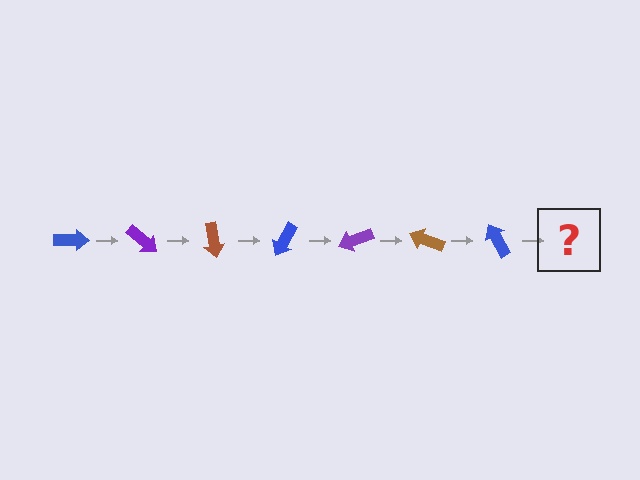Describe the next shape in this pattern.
It should be a purple arrow, rotated 280 degrees from the start.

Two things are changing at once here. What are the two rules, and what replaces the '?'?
The two rules are that it rotates 40 degrees each step and the color cycles through blue, purple, and brown. The '?' should be a purple arrow, rotated 280 degrees from the start.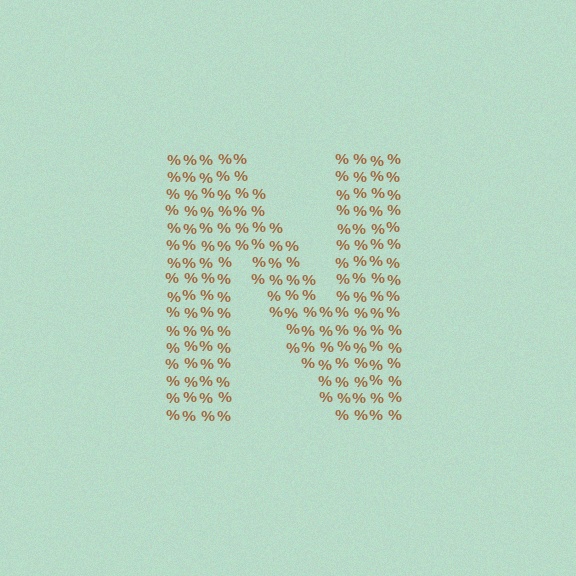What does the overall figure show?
The overall figure shows the letter N.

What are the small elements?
The small elements are percent signs.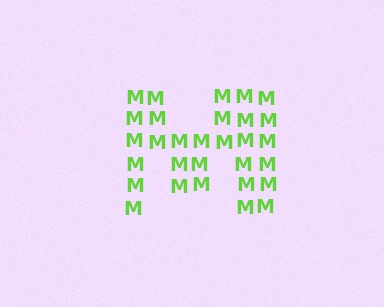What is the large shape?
The large shape is the letter M.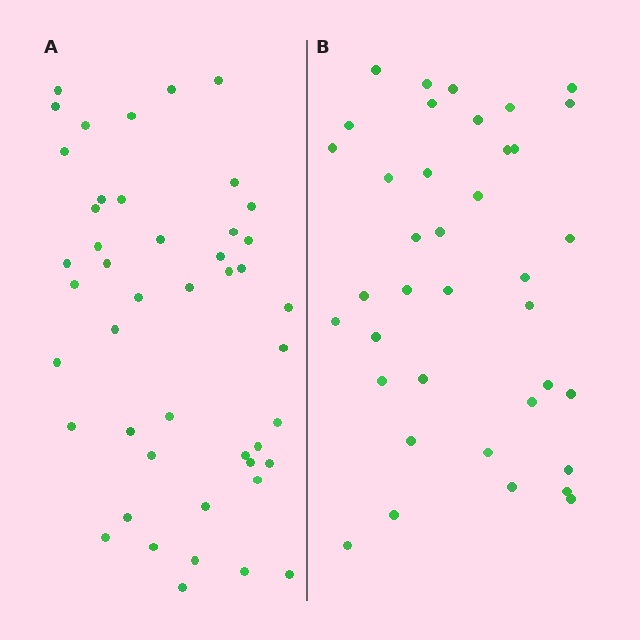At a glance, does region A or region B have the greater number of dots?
Region A (the left region) has more dots.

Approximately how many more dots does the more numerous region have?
Region A has roughly 8 or so more dots than region B.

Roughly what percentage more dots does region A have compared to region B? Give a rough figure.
About 20% more.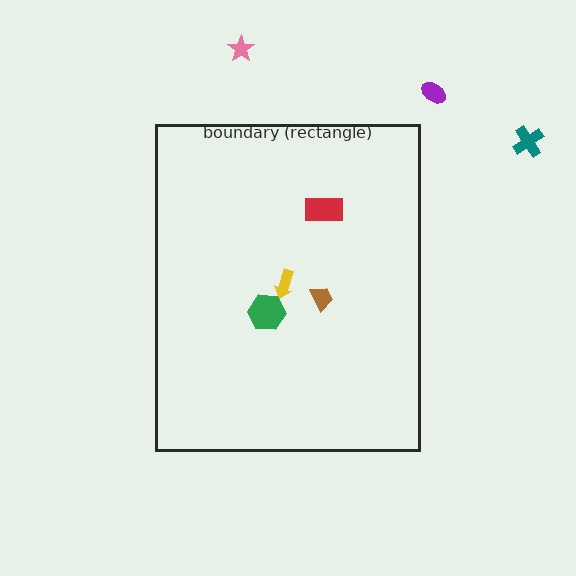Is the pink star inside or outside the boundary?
Outside.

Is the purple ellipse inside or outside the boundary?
Outside.